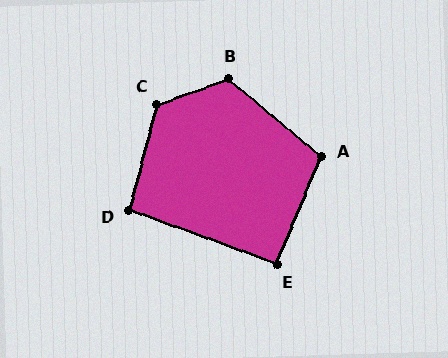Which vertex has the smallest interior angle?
E, at approximately 93 degrees.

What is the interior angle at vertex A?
Approximately 107 degrees (obtuse).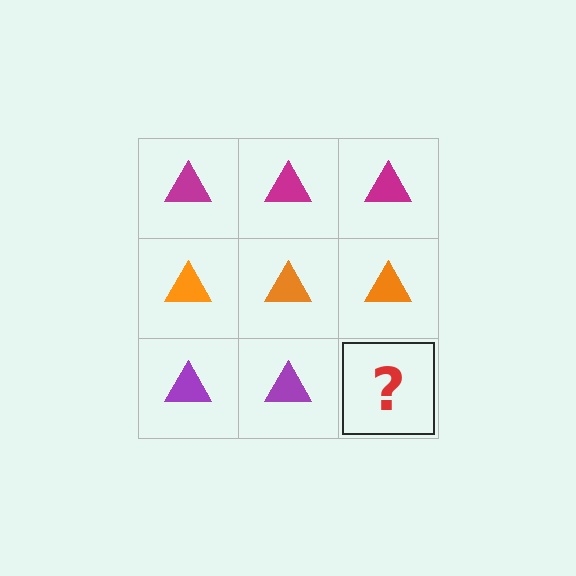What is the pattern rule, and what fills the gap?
The rule is that each row has a consistent color. The gap should be filled with a purple triangle.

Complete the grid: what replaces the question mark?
The question mark should be replaced with a purple triangle.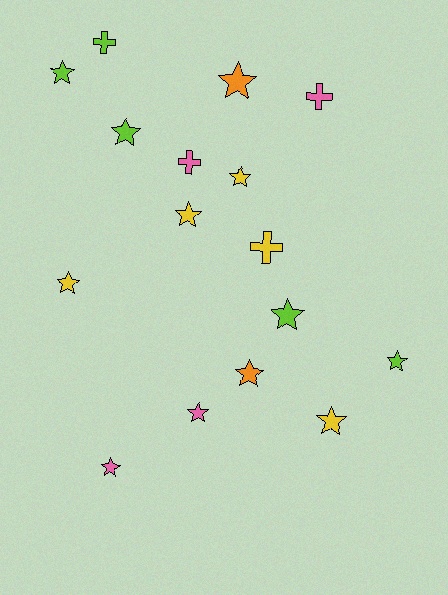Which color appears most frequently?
Lime, with 5 objects.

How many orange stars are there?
There are 2 orange stars.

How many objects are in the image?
There are 16 objects.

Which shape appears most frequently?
Star, with 12 objects.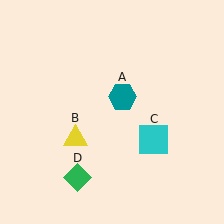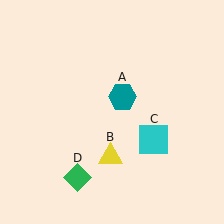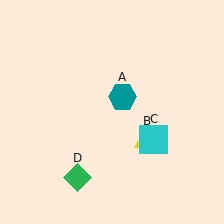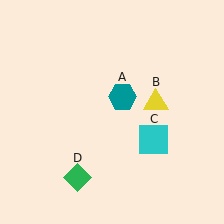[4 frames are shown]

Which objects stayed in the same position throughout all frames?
Teal hexagon (object A) and cyan square (object C) and green diamond (object D) remained stationary.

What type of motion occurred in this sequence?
The yellow triangle (object B) rotated counterclockwise around the center of the scene.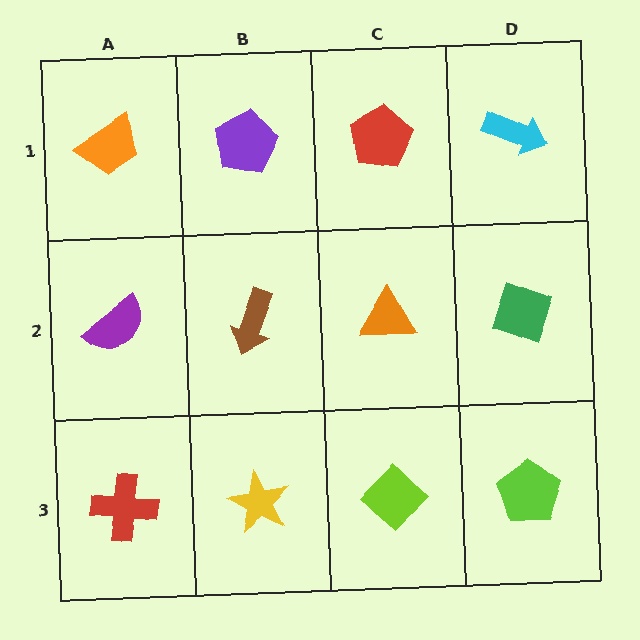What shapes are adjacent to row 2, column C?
A red pentagon (row 1, column C), a lime diamond (row 3, column C), a brown arrow (row 2, column B), a green diamond (row 2, column D).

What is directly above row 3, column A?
A purple semicircle.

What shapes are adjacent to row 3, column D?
A green diamond (row 2, column D), a lime diamond (row 3, column C).